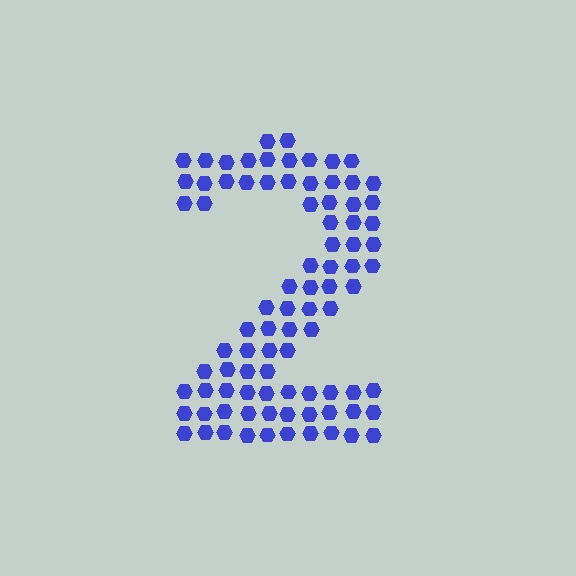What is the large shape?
The large shape is the digit 2.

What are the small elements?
The small elements are hexagons.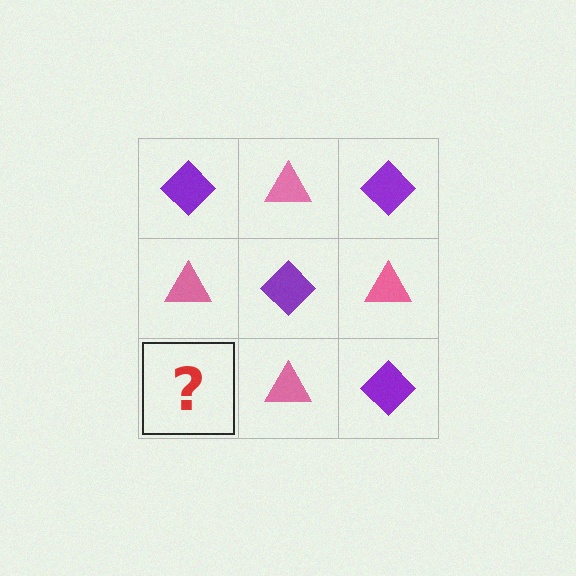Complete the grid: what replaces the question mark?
The question mark should be replaced with a purple diamond.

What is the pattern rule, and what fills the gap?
The rule is that it alternates purple diamond and pink triangle in a checkerboard pattern. The gap should be filled with a purple diamond.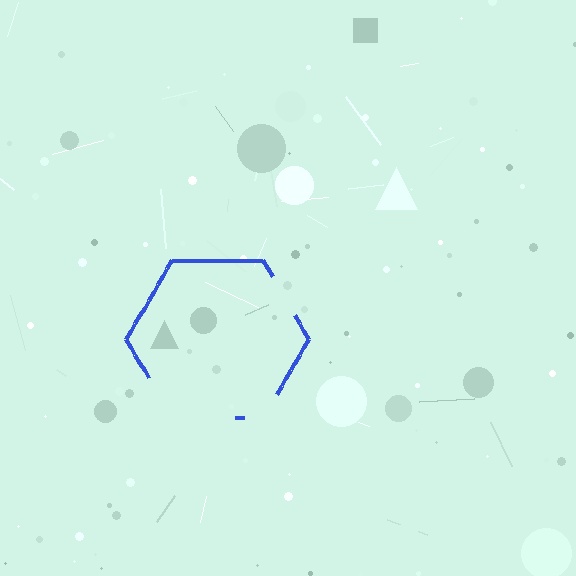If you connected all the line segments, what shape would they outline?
They would outline a hexagon.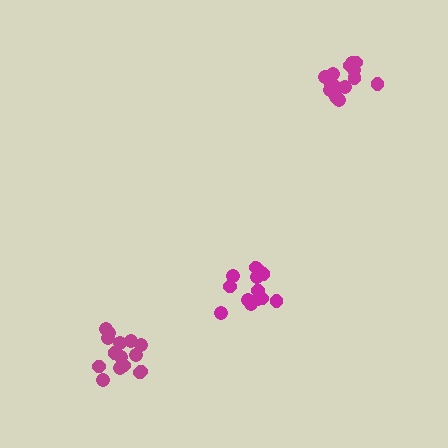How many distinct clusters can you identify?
There are 3 distinct clusters.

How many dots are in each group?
Group 1: 16 dots, Group 2: 13 dots, Group 3: 15 dots (44 total).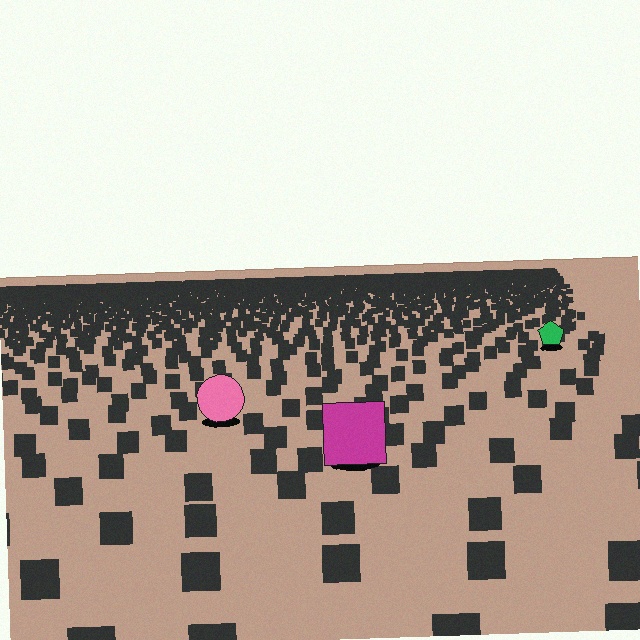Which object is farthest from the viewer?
The green pentagon is farthest from the viewer. It appears smaller and the ground texture around it is denser.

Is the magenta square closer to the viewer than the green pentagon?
Yes. The magenta square is closer — you can tell from the texture gradient: the ground texture is coarser near it.